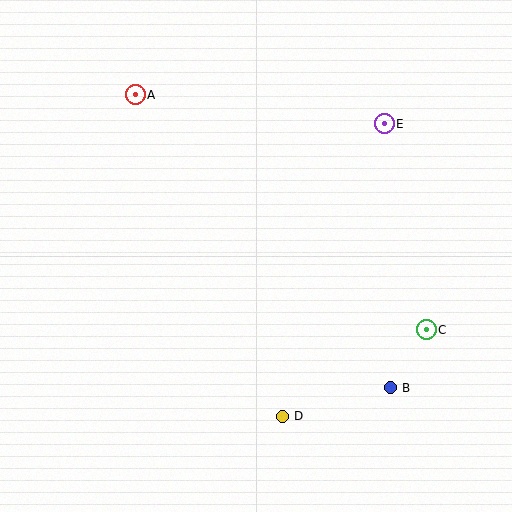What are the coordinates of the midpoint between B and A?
The midpoint between B and A is at (263, 241).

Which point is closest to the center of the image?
Point D at (282, 416) is closest to the center.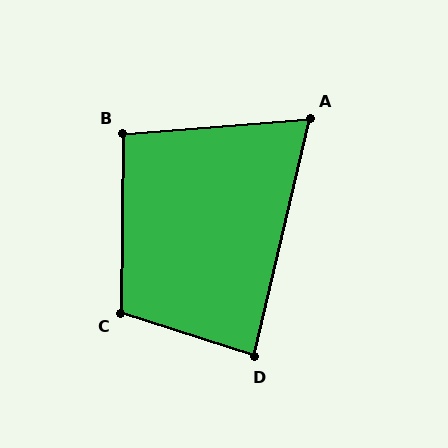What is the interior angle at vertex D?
Approximately 85 degrees (approximately right).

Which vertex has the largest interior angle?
C, at approximately 108 degrees.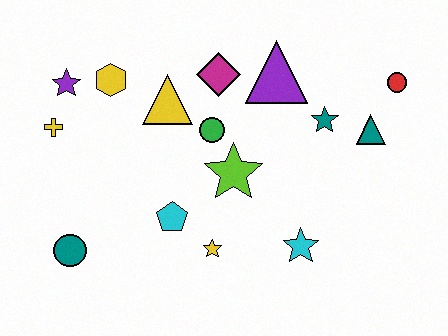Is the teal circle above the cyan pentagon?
No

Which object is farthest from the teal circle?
The red circle is farthest from the teal circle.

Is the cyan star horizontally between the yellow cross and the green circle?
No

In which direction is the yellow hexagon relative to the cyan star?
The yellow hexagon is to the left of the cyan star.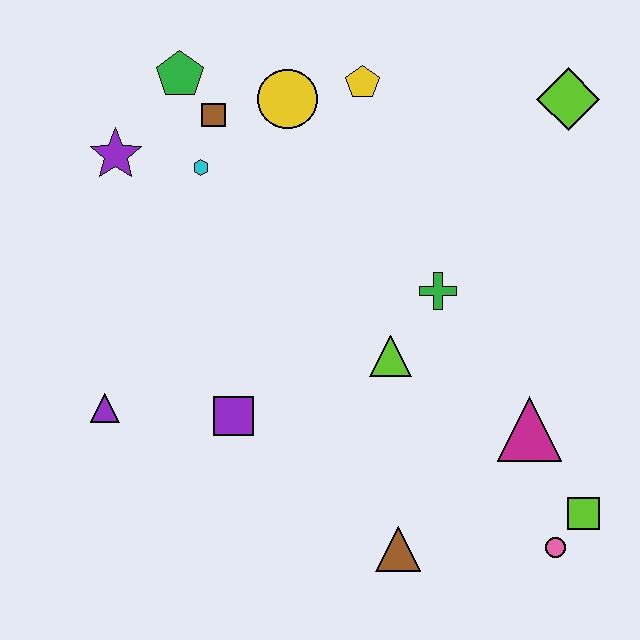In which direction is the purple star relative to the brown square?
The purple star is to the left of the brown square.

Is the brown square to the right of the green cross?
No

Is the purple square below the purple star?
Yes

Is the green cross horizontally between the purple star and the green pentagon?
No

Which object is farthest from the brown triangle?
The green pentagon is farthest from the brown triangle.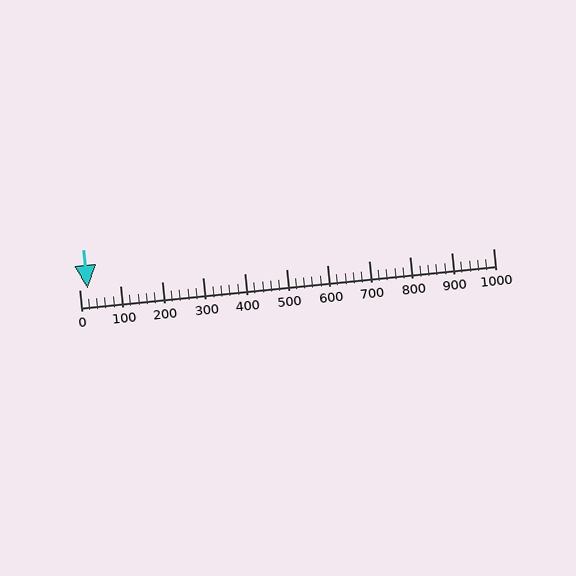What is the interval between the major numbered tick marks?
The major tick marks are spaced 100 units apart.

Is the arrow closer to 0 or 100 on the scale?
The arrow is closer to 0.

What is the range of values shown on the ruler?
The ruler shows values from 0 to 1000.